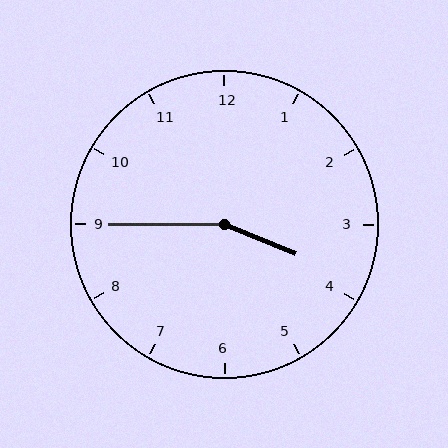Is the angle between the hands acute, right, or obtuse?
It is obtuse.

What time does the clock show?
3:45.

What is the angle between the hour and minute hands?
Approximately 158 degrees.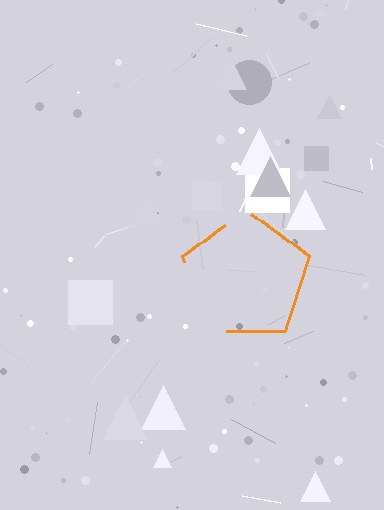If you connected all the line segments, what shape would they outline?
They would outline a pentagon.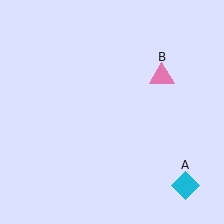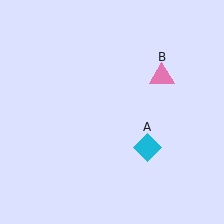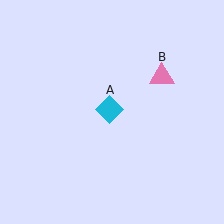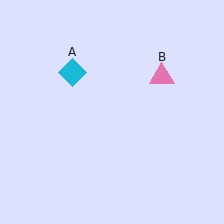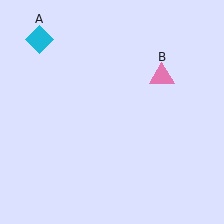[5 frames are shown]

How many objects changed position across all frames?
1 object changed position: cyan diamond (object A).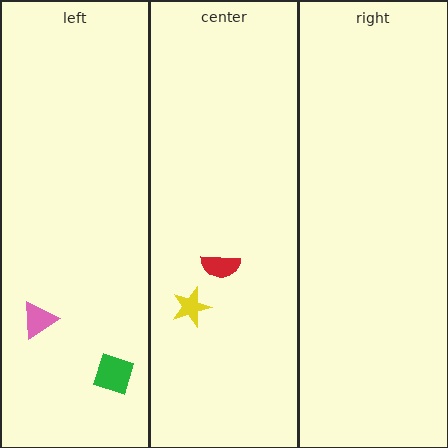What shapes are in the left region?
The green diamond, the pink triangle.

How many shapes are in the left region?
2.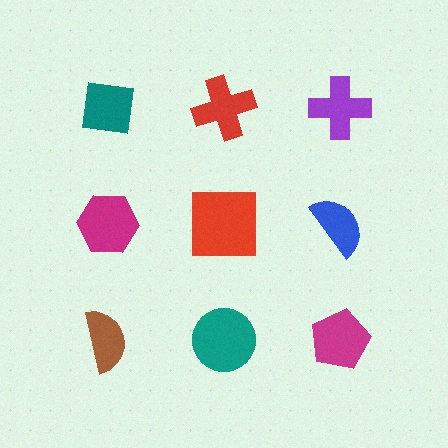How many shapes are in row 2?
3 shapes.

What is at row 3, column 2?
A teal circle.